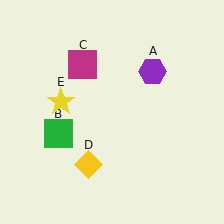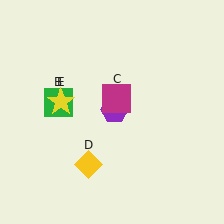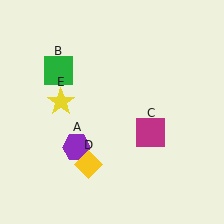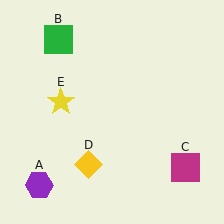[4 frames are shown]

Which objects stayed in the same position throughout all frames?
Yellow diamond (object D) and yellow star (object E) remained stationary.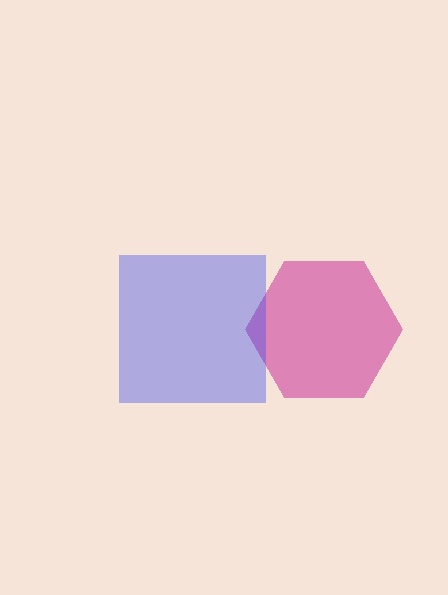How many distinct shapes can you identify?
There are 2 distinct shapes: a magenta hexagon, a blue square.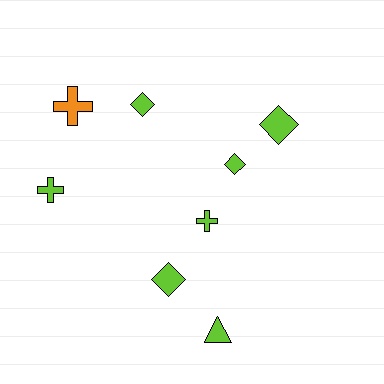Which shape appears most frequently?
Diamond, with 4 objects.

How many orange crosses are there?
There is 1 orange cross.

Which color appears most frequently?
Lime, with 7 objects.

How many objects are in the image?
There are 8 objects.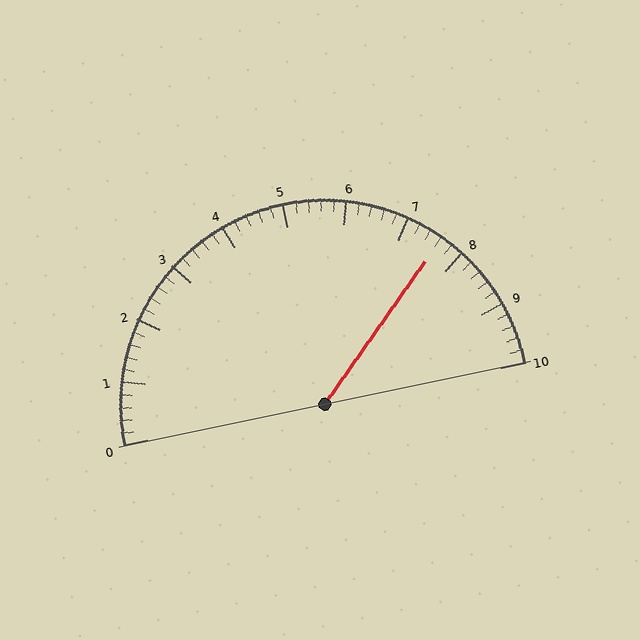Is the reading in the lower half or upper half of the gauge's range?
The reading is in the upper half of the range (0 to 10).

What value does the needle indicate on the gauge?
The needle indicates approximately 7.6.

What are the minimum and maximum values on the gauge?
The gauge ranges from 0 to 10.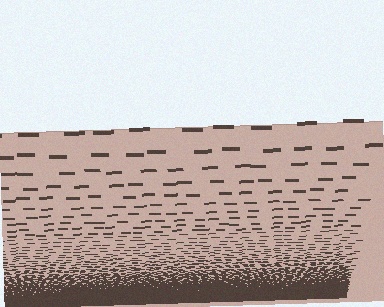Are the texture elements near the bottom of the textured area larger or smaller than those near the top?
Smaller. The gradient is inverted — elements near the bottom are smaller and denser.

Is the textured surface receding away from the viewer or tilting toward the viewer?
The surface appears to tilt toward the viewer. Texture elements get larger and sparser toward the top.